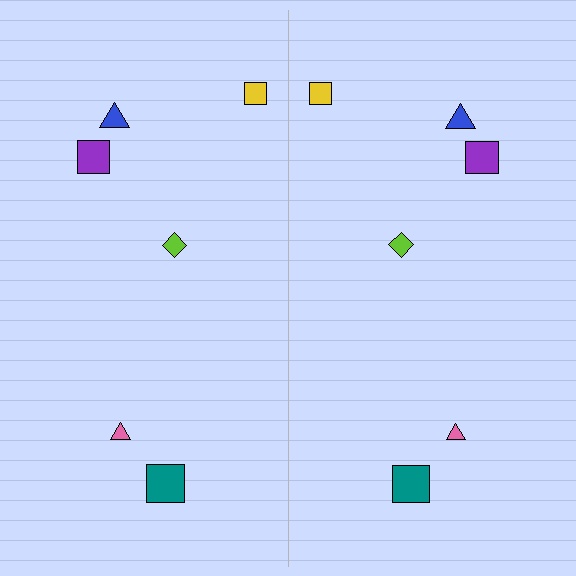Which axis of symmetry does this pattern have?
The pattern has a vertical axis of symmetry running through the center of the image.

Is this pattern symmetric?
Yes, this pattern has bilateral (reflection) symmetry.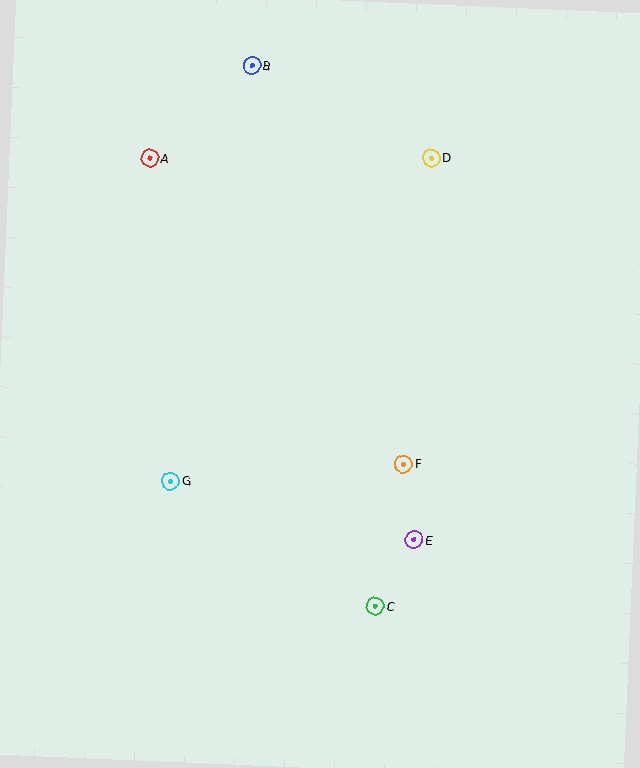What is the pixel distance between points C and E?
The distance between C and E is 77 pixels.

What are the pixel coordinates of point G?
Point G is at (170, 481).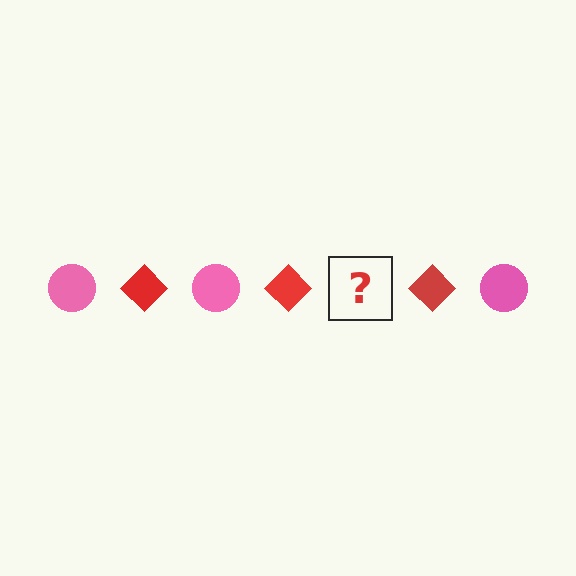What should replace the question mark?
The question mark should be replaced with a pink circle.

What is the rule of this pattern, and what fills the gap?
The rule is that the pattern alternates between pink circle and red diamond. The gap should be filled with a pink circle.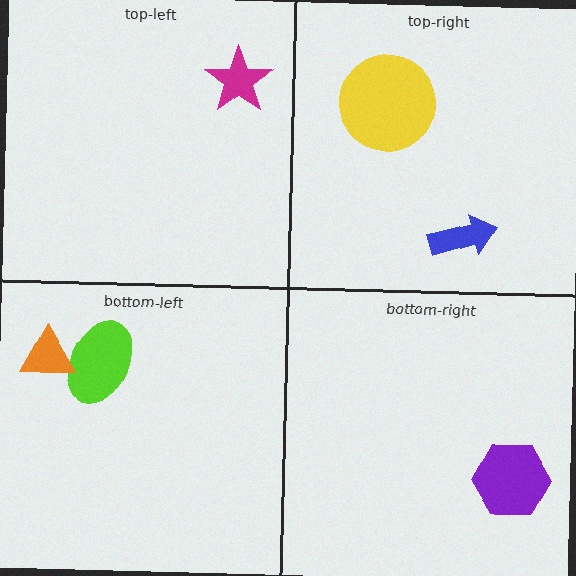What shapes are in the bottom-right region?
The purple hexagon.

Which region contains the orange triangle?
The bottom-left region.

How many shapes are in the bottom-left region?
2.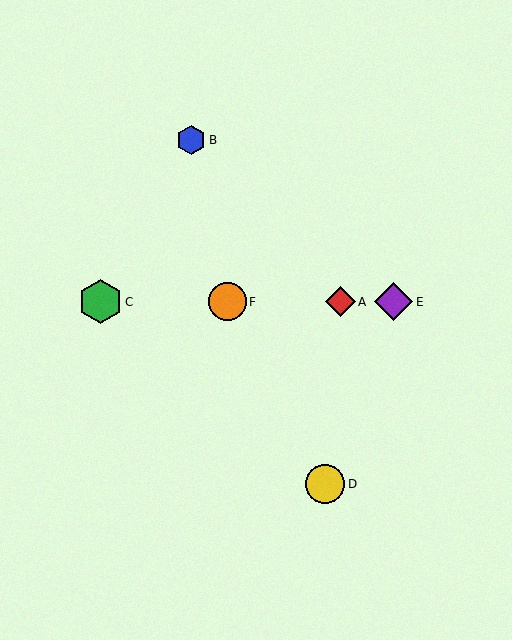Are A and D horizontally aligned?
No, A is at y≈302 and D is at y≈484.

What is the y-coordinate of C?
Object C is at y≈302.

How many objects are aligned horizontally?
4 objects (A, C, E, F) are aligned horizontally.